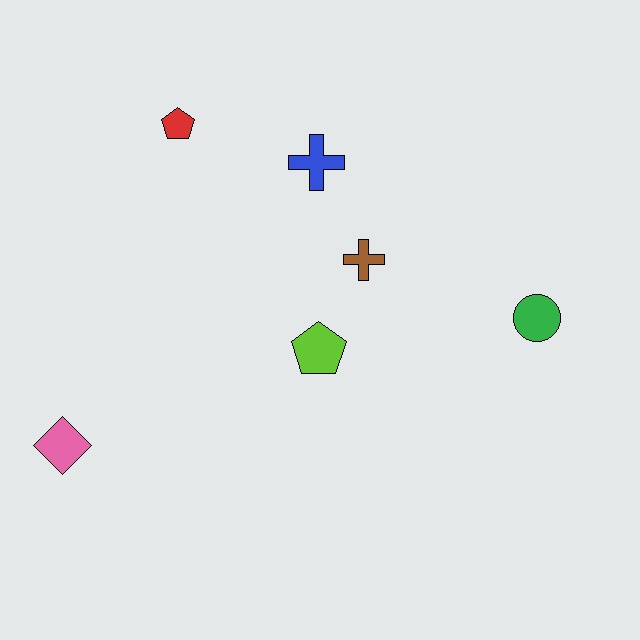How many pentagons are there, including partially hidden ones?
There are 2 pentagons.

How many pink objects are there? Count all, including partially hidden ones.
There is 1 pink object.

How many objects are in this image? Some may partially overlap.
There are 6 objects.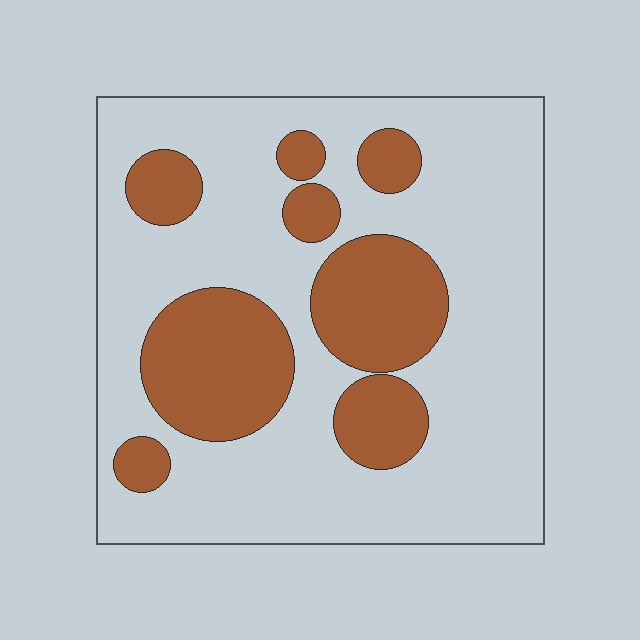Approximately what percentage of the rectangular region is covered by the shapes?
Approximately 30%.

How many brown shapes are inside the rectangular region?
8.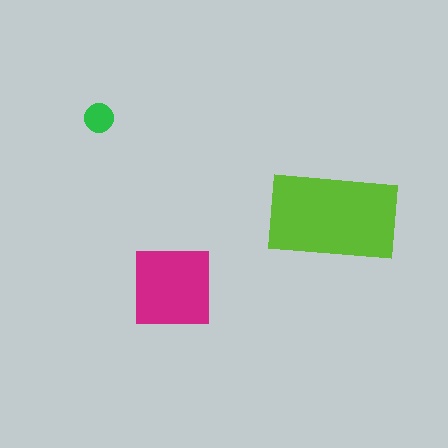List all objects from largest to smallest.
The lime rectangle, the magenta square, the green circle.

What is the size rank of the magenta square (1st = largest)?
2nd.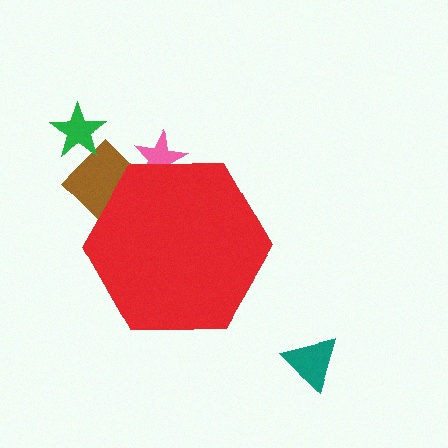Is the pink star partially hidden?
Yes, the pink star is partially hidden behind the red hexagon.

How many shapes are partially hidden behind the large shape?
2 shapes are partially hidden.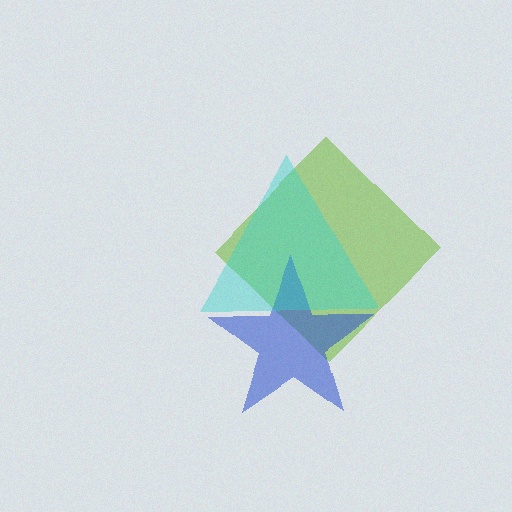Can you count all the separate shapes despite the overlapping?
Yes, there are 3 separate shapes.